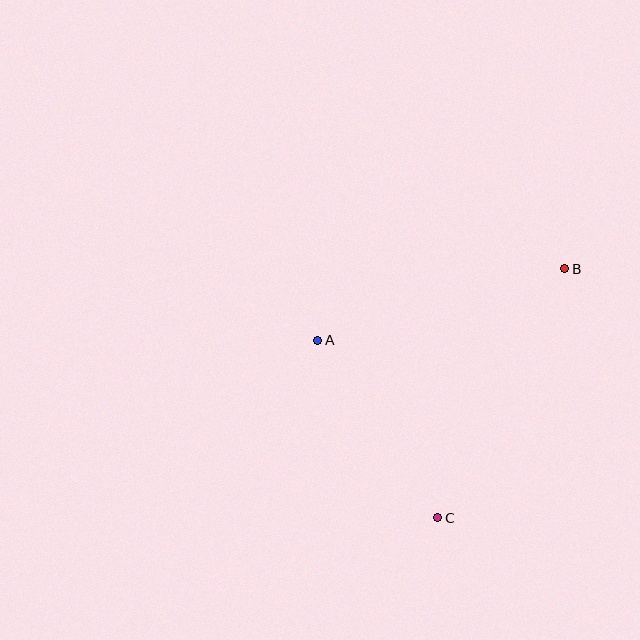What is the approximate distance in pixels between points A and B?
The distance between A and B is approximately 257 pixels.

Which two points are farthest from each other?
Points B and C are farthest from each other.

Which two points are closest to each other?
Points A and C are closest to each other.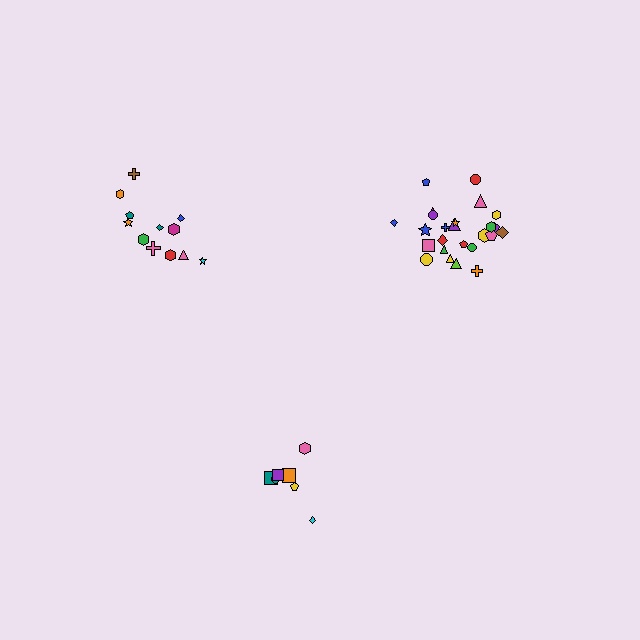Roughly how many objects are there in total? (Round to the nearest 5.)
Roughly 45 objects in total.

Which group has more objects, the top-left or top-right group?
The top-right group.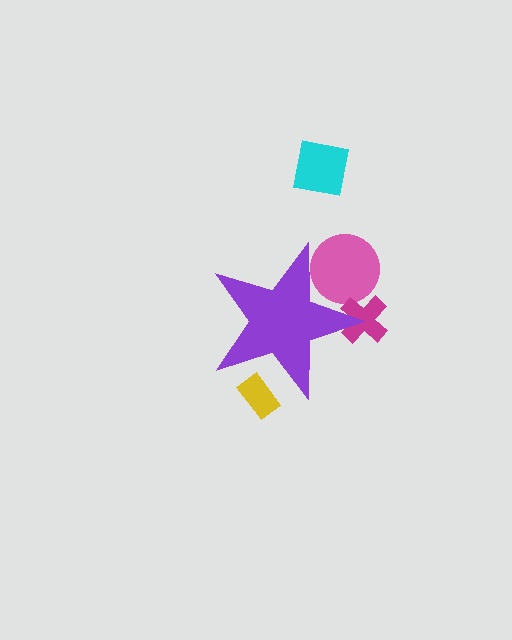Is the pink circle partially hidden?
Yes, the pink circle is partially hidden behind the purple star.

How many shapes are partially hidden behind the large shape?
3 shapes are partially hidden.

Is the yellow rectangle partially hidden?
Yes, the yellow rectangle is partially hidden behind the purple star.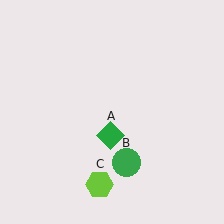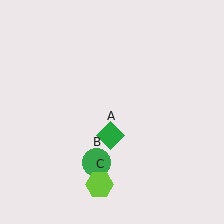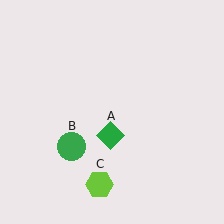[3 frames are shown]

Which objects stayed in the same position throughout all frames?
Green diamond (object A) and lime hexagon (object C) remained stationary.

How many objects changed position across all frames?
1 object changed position: green circle (object B).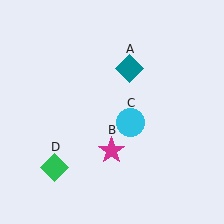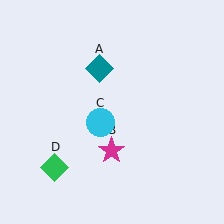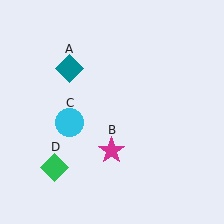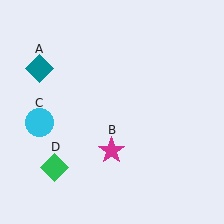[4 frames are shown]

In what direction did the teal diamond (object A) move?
The teal diamond (object A) moved left.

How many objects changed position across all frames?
2 objects changed position: teal diamond (object A), cyan circle (object C).